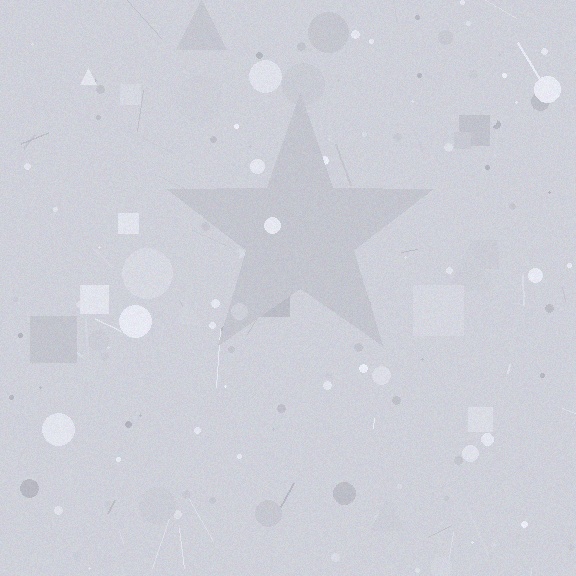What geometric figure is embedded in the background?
A star is embedded in the background.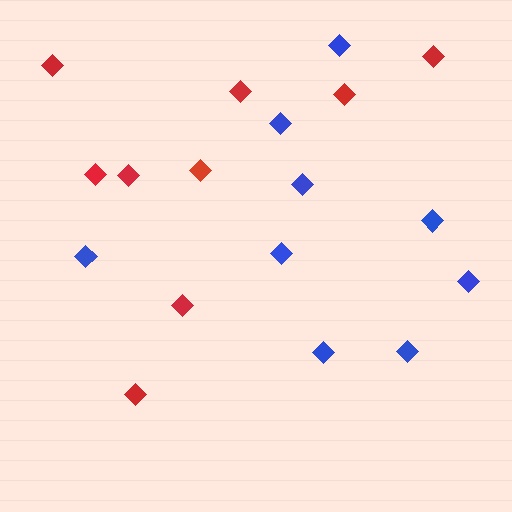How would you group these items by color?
There are 2 groups: one group of blue diamonds (9) and one group of red diamonds (9).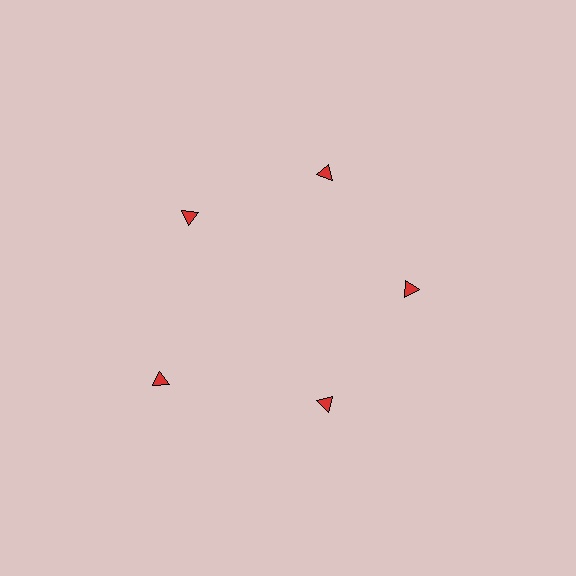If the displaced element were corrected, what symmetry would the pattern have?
It would have 5-fold rotational symmetry — the pattern would map onto itself every 72 degrees.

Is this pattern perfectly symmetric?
No. The 5 red triangles are arranged in a ring, but one element near the 8 o'clock position is pushed outward from the center, breaking the 5-fold rotational symmetry.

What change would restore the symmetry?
The symmetry would be restored by moving it inward, back onto the ring so that all 5 triangles sit at equal angles and equal distance from the center.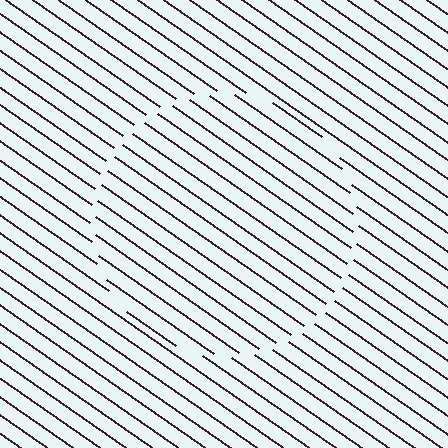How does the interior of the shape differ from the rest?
The interior of the shape contains the same grating, shifted by half a period — the contour is defined by the phase discontinuity where line-ends from the inner and outer gratings abut.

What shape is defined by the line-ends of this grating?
An illusory circle. The interior of the shape contains the same grating, shifted by half a period — the contour is defined by the phase discontinuity where line-ends from the inner and outer gratings abut.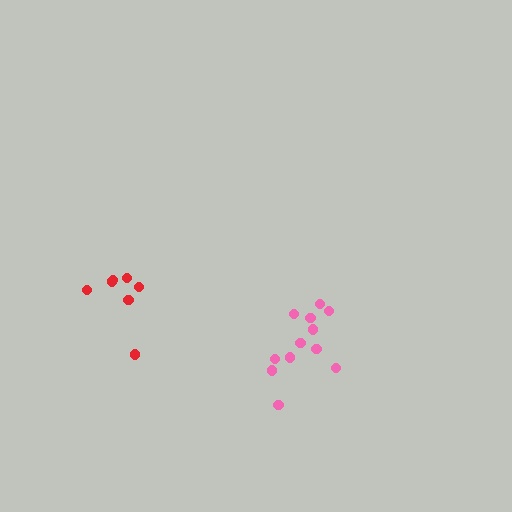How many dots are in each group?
Group 1: 12 dots, Group 2: 7 dots (19 total).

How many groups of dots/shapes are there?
There are 2 groups.